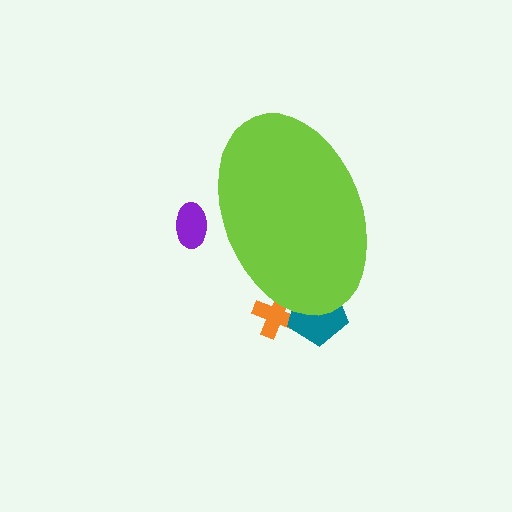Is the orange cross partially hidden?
Yes, the orange cross is partially hidden behind the lime ellipse.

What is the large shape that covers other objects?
A lime ellipse.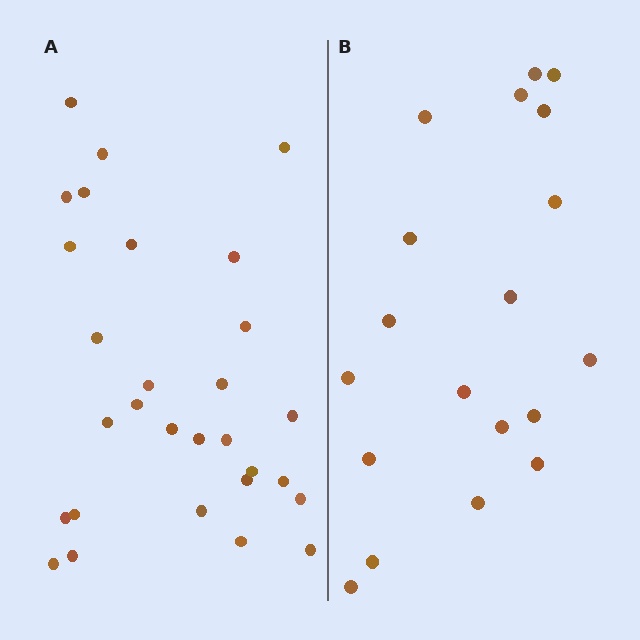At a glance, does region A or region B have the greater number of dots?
Region A (the left region) has more dots.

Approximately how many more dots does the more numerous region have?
Region A has roughly 10 or so more dots than region B.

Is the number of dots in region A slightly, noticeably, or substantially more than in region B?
Region A has substantially more. The ratio is roughly 1.5 to 1.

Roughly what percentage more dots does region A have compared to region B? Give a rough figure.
About 55% more.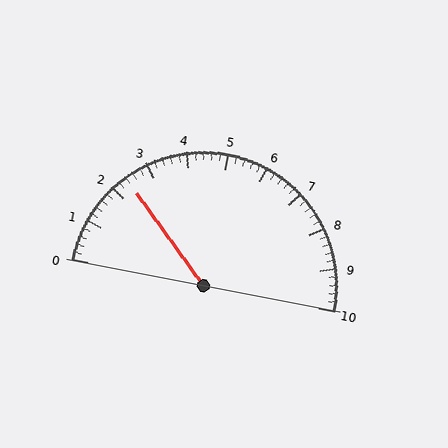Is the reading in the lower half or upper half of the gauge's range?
The reading is in the lower half of the range (0 to 10).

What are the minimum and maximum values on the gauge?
The gauge ranges from 0 to 10.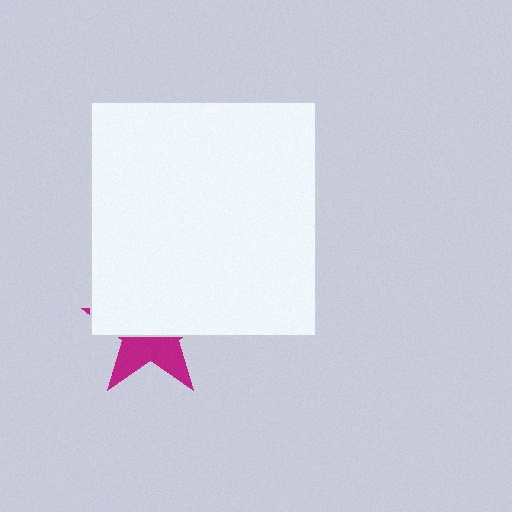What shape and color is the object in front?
The object in front is a white rectangle.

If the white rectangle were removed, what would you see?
You would see the complete magenta star.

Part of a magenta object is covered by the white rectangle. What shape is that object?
It is a star.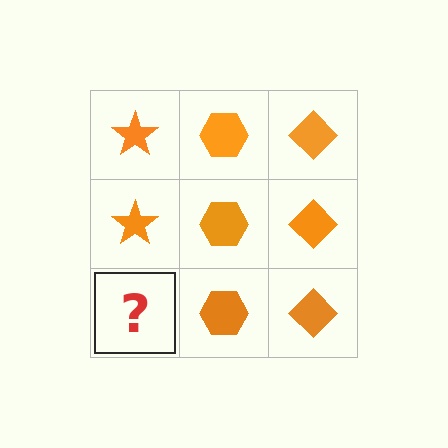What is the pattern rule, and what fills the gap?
The rule is that each column has a consistent shape. The gap should be filled with an orange star.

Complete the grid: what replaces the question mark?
The question mark should be replaced with an orange star.